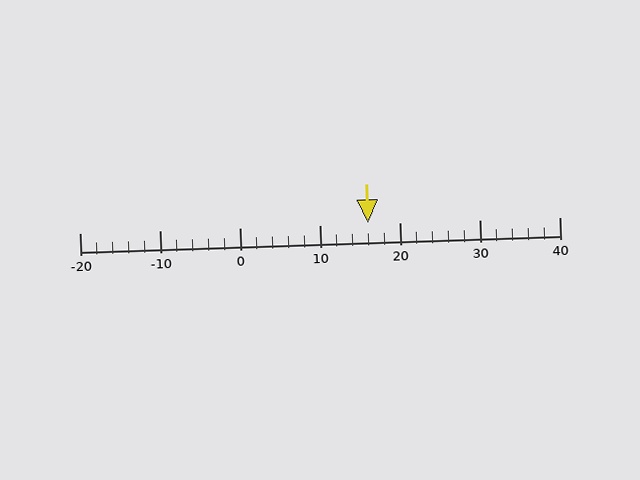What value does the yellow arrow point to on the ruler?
The yellow arrow points to approximately 16.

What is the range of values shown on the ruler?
The ruler shows values from -20 to 40.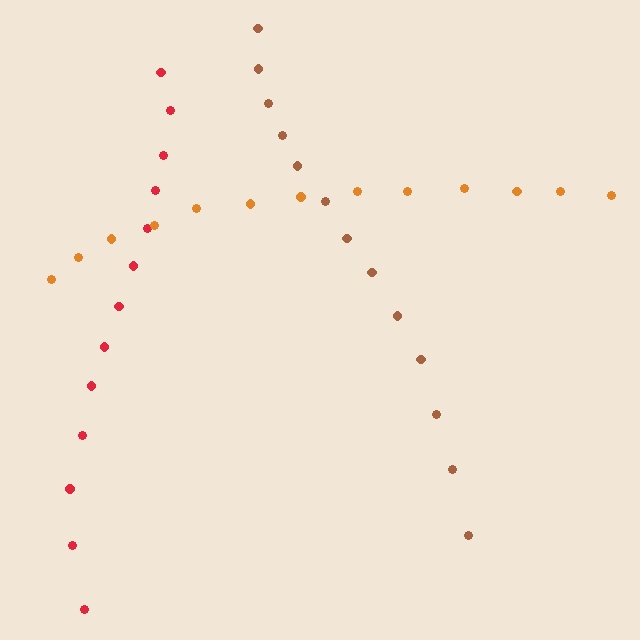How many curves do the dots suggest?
There are 3 distinct paths.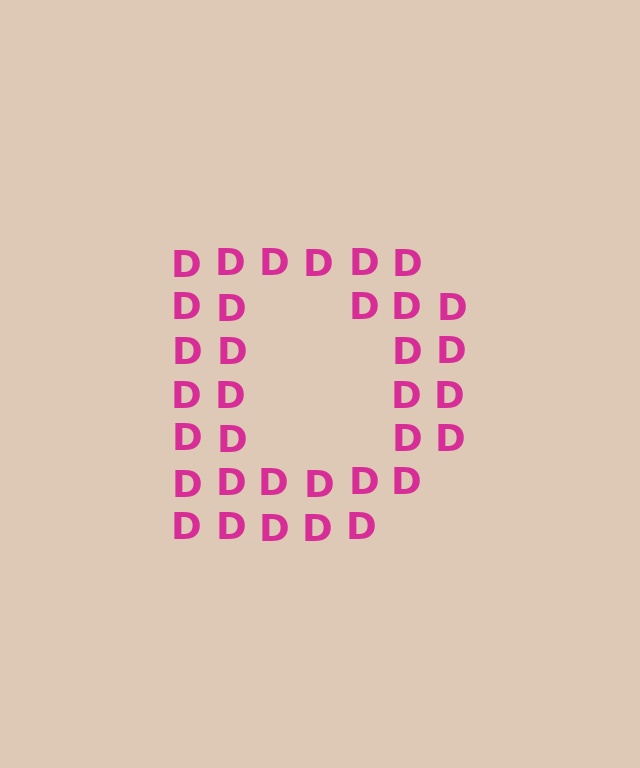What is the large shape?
The large shape is the letter D.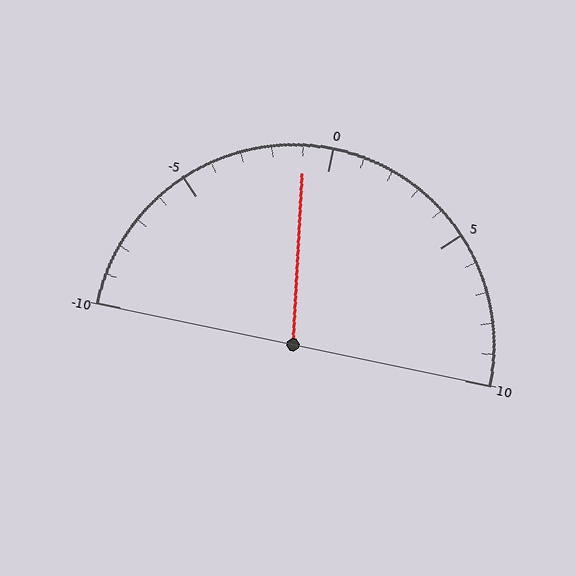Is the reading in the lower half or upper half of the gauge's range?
The reading is in the lower half of the range (-10 to 10).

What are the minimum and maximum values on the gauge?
The gauge ranges from -10 to 10.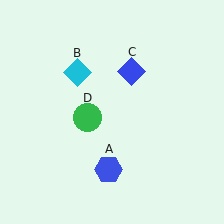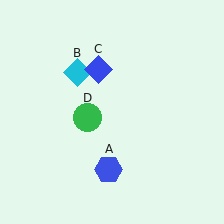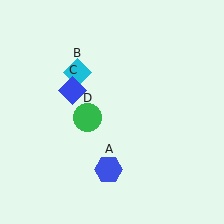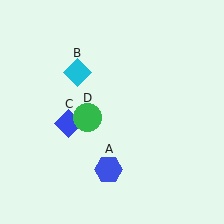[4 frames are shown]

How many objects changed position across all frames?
1 object changed position: blue diamond (object C).